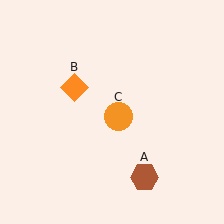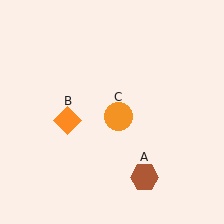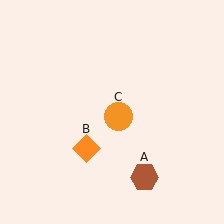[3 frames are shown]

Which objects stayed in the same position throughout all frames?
Brown hexagon (object A) and orange circle (object C) remained stationary.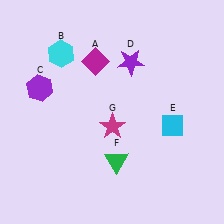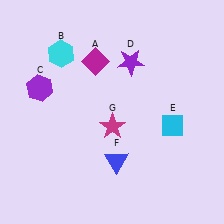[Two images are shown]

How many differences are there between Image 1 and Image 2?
There is 1 difference between the two images.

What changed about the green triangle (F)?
In Image 1, F is green. In Image 2, it changed to blue.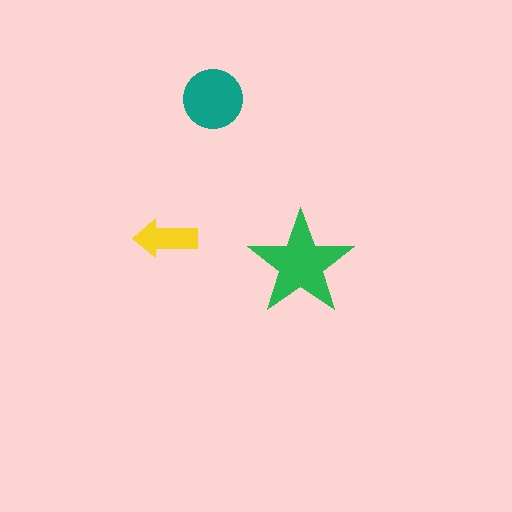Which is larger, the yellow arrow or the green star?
The green star.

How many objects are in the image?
There are 3 objects in the image.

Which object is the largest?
The green star.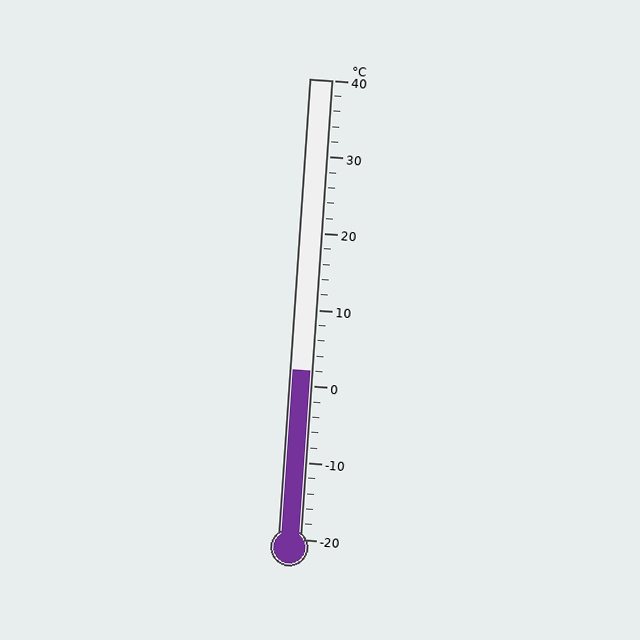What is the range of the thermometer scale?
The thermometer scale ranges from -20°C to 40°C.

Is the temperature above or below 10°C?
The temperature is below 10°C.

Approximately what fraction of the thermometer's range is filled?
The thermometer is filled to approximately 35% of its range.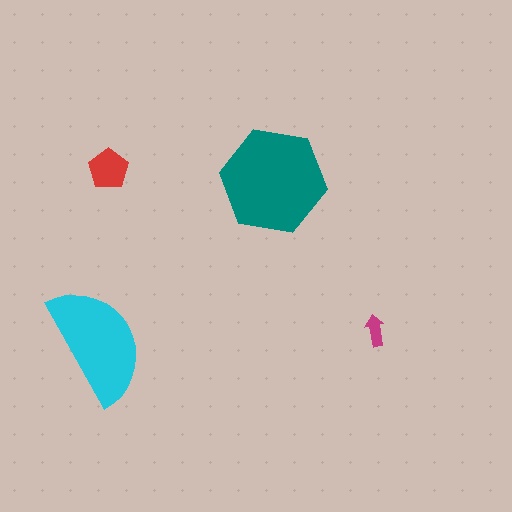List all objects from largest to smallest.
The teal hexagon, the cyan semicircle, the red pentagon, the magenta arrow.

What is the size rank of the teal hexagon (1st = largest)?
1st.